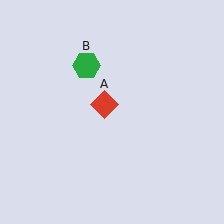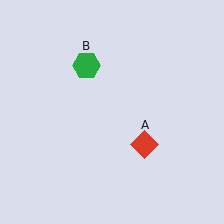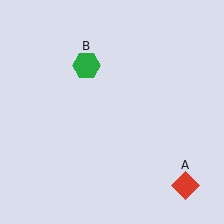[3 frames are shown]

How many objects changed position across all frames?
1 object changed position: red diamond (object A).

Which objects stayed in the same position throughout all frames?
Green hexagon (object B) remained stationary.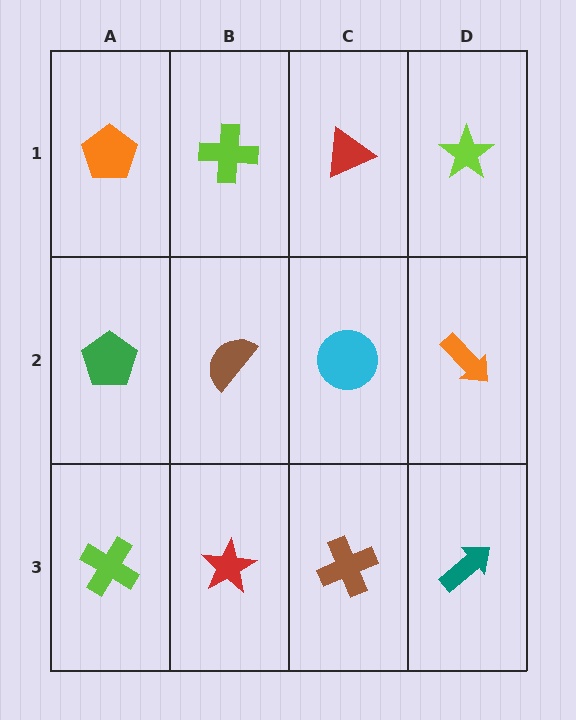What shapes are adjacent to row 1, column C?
A cyan circle (row 2, column C), a lime cross (row 1, column B), a lime star (row 1, column D).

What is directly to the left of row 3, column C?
A red star.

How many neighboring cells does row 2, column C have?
4.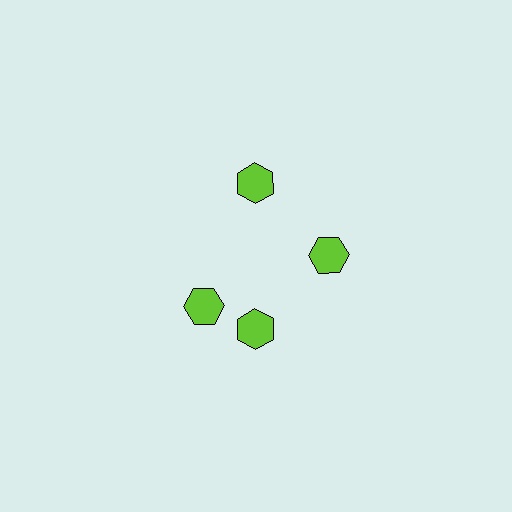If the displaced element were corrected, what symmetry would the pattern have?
It would have 4-fold rotational symmetry — the pattern would map onto itself every 90 degrees.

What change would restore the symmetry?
The symmetry would be restored by rotating it back into even spacing with its neighbors so that all 4 hexagons sit at equal angles and equal distance from the center.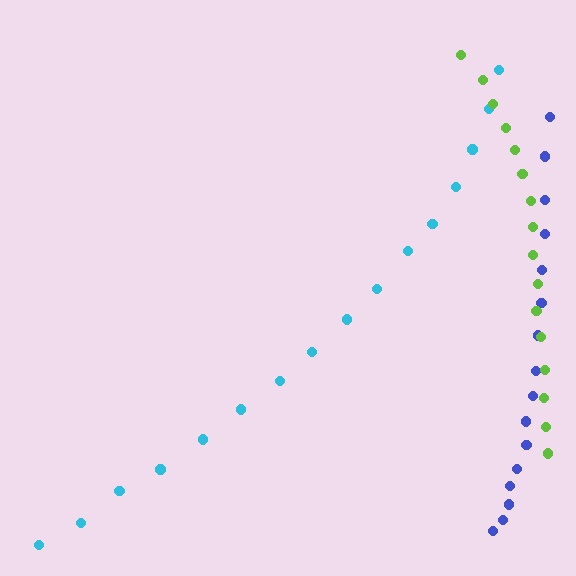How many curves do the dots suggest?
There are 3 distinct paths.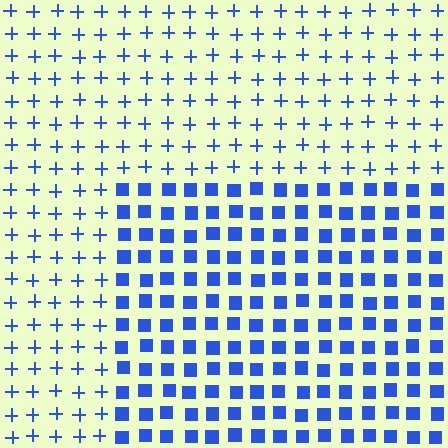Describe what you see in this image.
The image is filled with small blue elements arranged in a uniform grid. A rectangle-shaped region contains squares, while the surrounding area contains plus signs. The boundary is defined purely by the change in element shape.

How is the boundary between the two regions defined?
The boundary is defined by a change in element shape: squares inside vs. plus signs outside. All elements share the same color and spacing.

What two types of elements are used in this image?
The image uses squares inside the rectangle region and plus signs outside it.